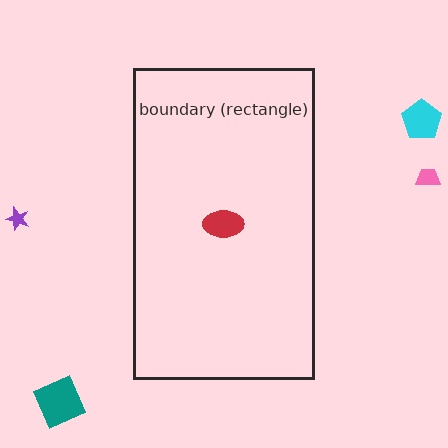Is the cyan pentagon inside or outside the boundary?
Outside.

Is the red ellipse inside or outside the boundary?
Inside.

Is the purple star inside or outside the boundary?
Outside.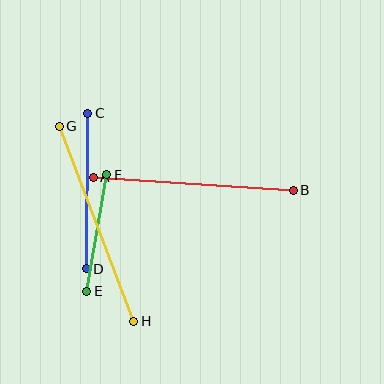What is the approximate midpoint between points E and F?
The midpoint is at approximately (97, 233) pixels.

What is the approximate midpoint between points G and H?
The midpoint is at approximately (96, 224) pixels.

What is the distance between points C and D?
The distance is approximately 155 pixels.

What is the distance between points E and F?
The distance is approximately 118 pixels.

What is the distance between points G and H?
The distance is approximately 209 pixels.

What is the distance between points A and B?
The distance is approximately 200 pixels.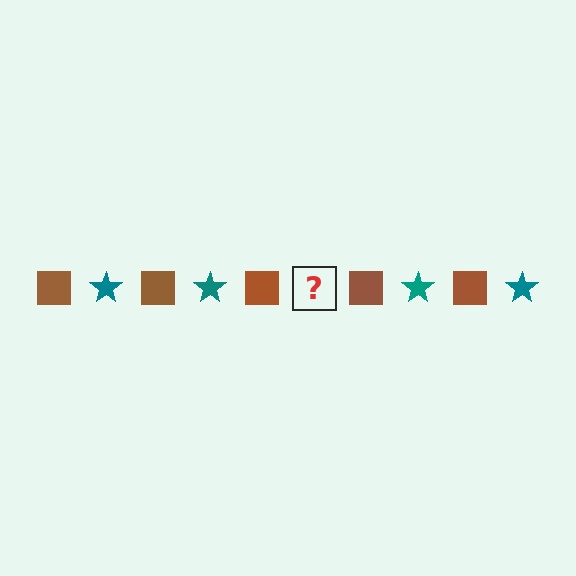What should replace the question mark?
The question mark should be replaced with a teal star.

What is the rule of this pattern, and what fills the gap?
The rule is that the pattern alternates between brown square and teal star. The gap should be filled with a teal star.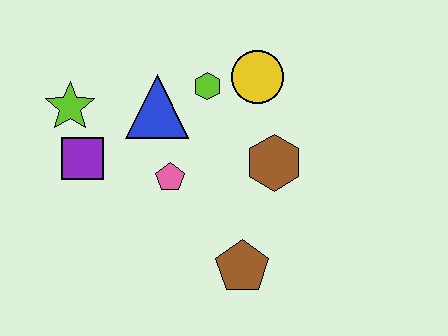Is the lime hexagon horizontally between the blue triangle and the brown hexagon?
Yes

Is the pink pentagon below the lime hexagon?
Yes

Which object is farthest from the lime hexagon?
The brown pentagon is farthest from the lime hexagon.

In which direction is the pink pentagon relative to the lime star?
The pink pentagon is to the right of the lime star.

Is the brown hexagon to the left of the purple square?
No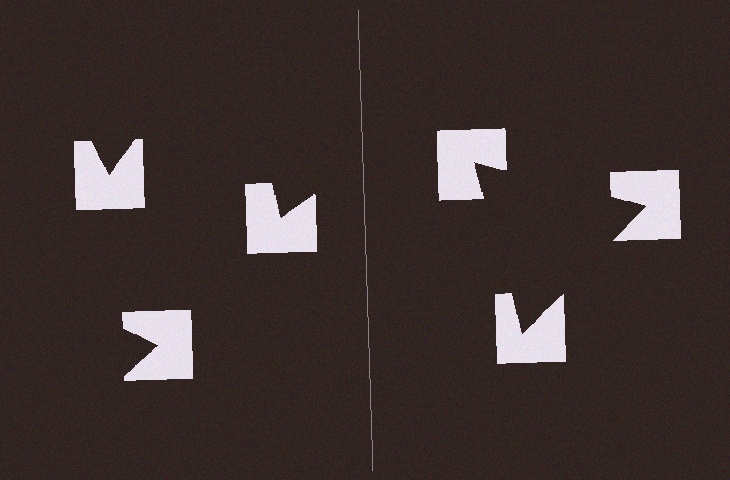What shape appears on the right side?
An illusory triangle.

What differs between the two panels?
The notched squares are positioned identically on both sides; only the wedge orientations differ. On the right they align to a triangle; on the left they are misaligned.